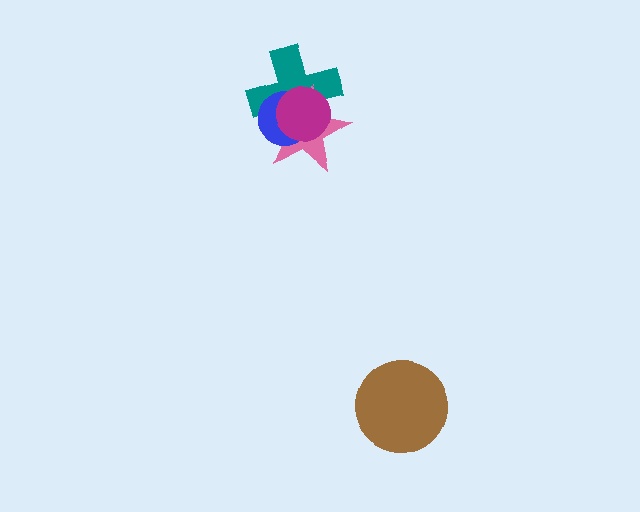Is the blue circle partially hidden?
Yes, it is partially covered by another shape.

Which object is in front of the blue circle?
The magenta circle is in front of the blue circle.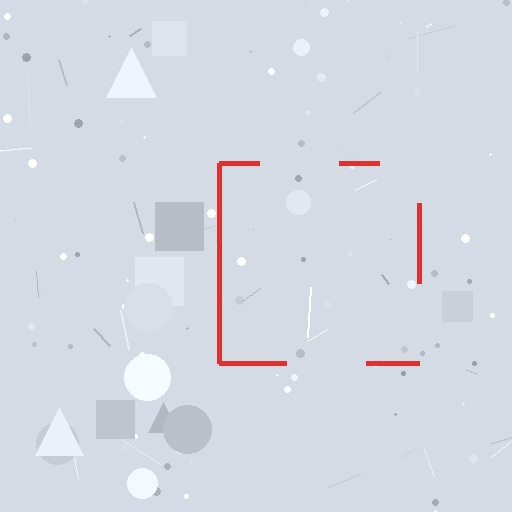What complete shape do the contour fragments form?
The contour fragments form a square.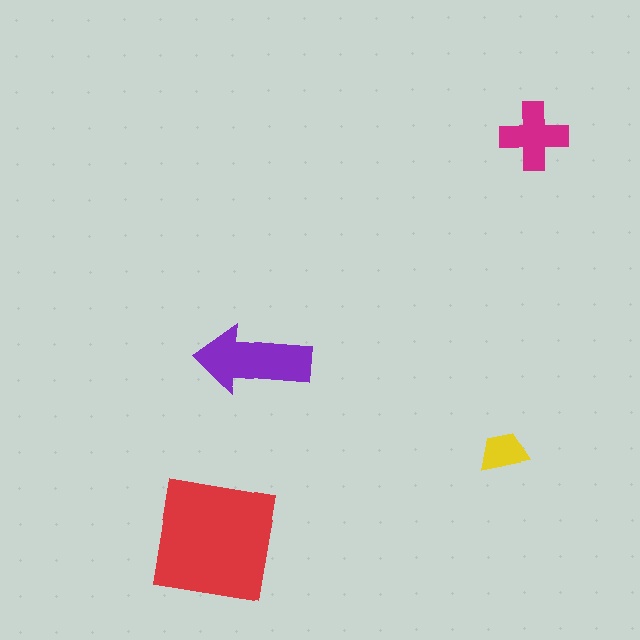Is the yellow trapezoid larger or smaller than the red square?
Smaller.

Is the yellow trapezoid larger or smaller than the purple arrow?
Smaller.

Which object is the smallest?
The yellow trapezoid.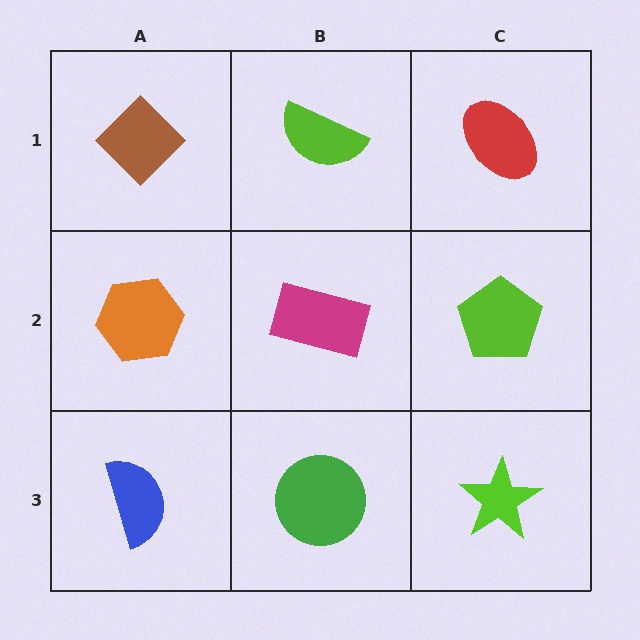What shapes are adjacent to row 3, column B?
A magenta rectangle (row 2, column B), a blue semicircle (row 3, column A), a lime star (row 3, column C).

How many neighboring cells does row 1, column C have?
2.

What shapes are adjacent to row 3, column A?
An orange hexagon (row 2, column A), a green circle (row 3, column B).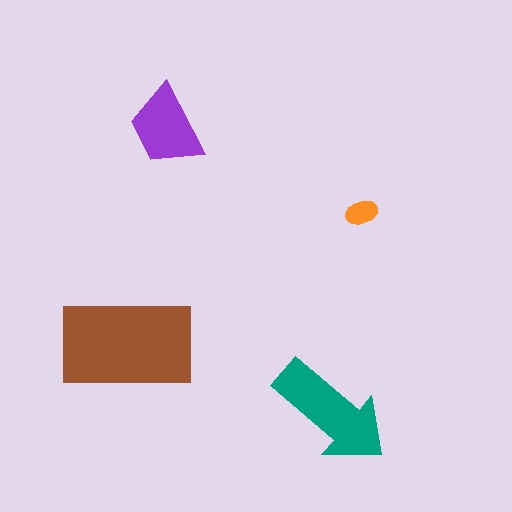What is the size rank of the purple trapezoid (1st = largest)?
3rd.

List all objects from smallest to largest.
The orange ellipse, the purple trapezoid, the teal arrow, the brown rectangle.